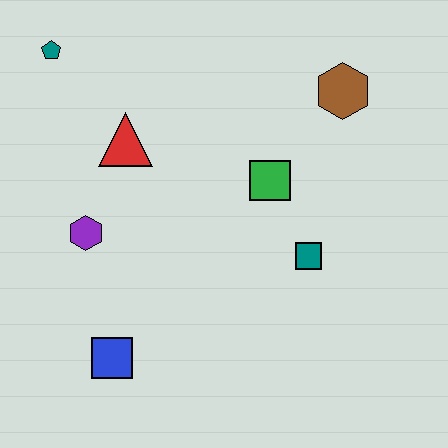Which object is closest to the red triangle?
The purple hexagon is closest to the red triangle.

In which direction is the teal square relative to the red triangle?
The teal square is to the right of the red triangle.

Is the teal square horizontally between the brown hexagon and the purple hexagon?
Yes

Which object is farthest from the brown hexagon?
The blue square is farthest from the brown hexagon.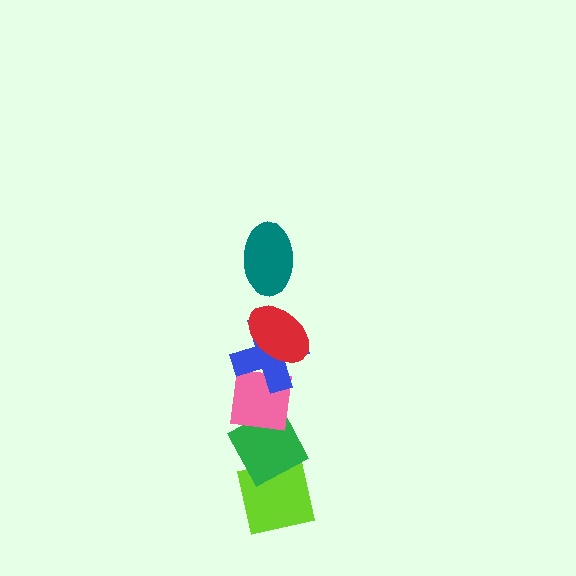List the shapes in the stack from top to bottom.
From top to bottom: the teal ellipse, the red ellipse, the blue cross, the pink square, the green diamond, the lime square.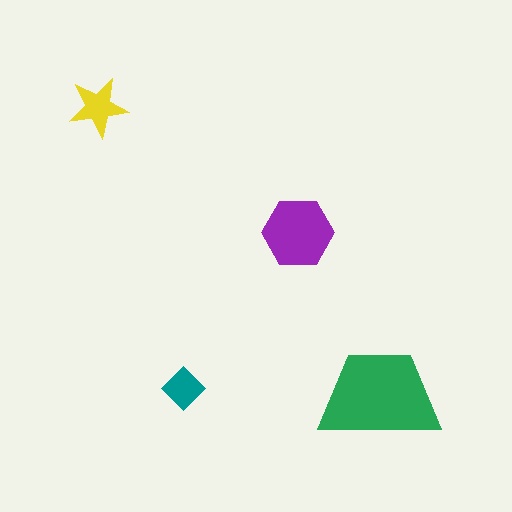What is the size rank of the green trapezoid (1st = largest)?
1st.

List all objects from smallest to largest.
The teal diamond, the yellow star, the purple hexagon, the green trapezoid.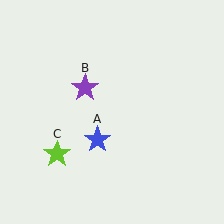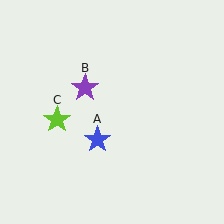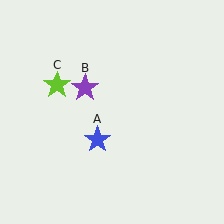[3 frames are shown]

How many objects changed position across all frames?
1 object changed position: lime star (object C).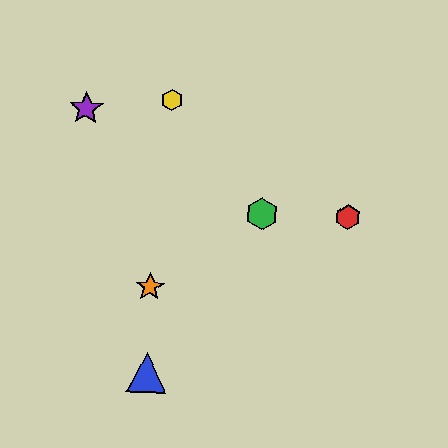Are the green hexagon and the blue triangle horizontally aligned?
No, the green hexagon is at y≈214 and the blue triangle is at y≈372.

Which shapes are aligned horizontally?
The red hexagon, the green hexagon are aligned horizontally.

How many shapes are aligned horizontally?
2 shapes (the red hexagon, the green hexagon) are aligned horizontally.